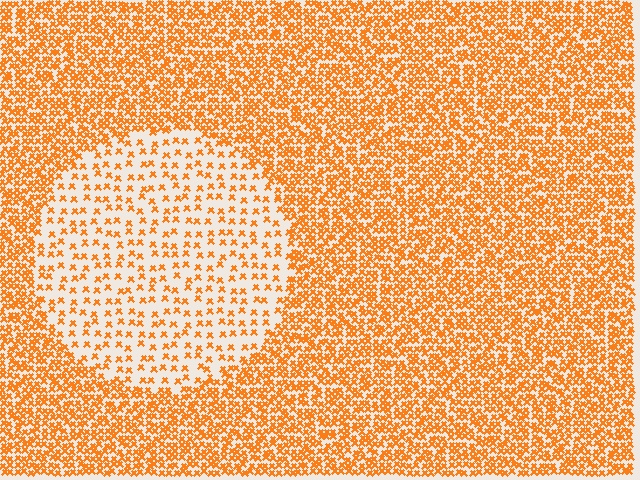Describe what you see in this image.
The image contains small orange elements arranged at two different densities. A circle-shaped region is visible where the elements are less densely packed than the surrounding area.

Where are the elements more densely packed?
The elements are more densely packed outside the circle boundary.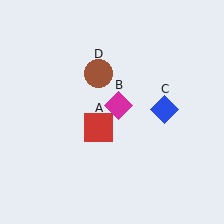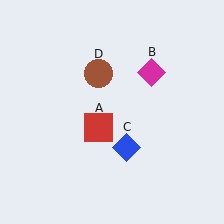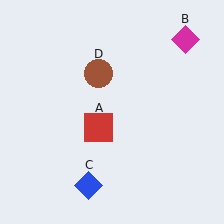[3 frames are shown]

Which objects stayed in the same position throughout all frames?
Red square (object A) and brown circle (object D) remained stationary.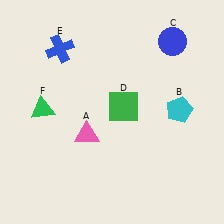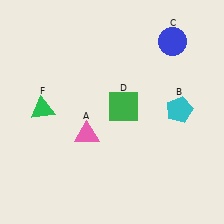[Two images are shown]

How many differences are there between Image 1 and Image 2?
There is 1 difference between the two images.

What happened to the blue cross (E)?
The blue cross (E) was removed in Image 2. It was in the top-left area of Image 1.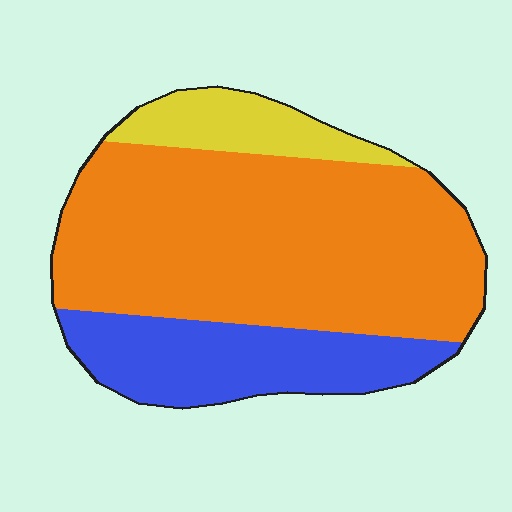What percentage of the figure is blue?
Blue takes up between a sixth and a third of the figure.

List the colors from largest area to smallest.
From largest to smallest: orange, blue, yellow.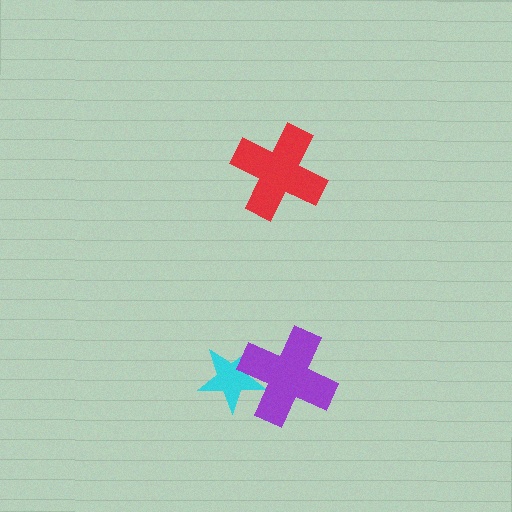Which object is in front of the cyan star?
The purple cross is in front of the cyan star.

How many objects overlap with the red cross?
0 objects overlap with the red cross.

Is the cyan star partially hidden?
Yes, it is partially covered by another shape.